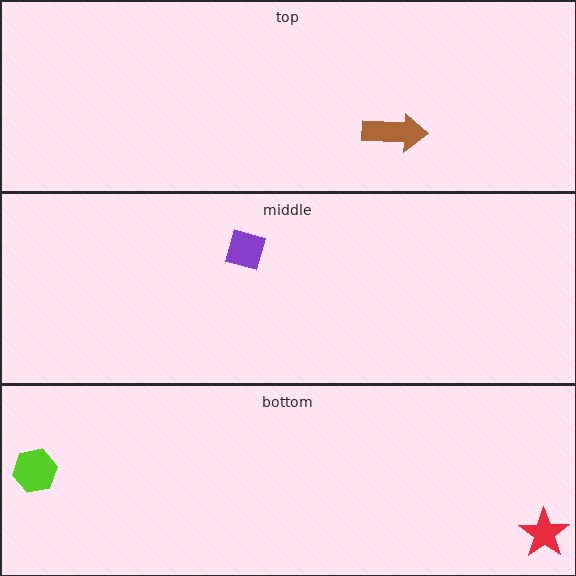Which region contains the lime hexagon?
The bottom region.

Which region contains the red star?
The bottom region.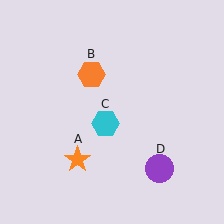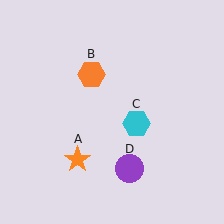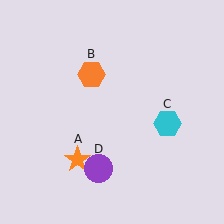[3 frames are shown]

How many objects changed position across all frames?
2 objects changed position: cyan hexagon (object C), purple circle (object D).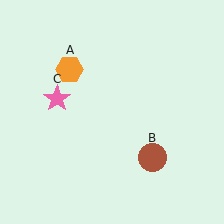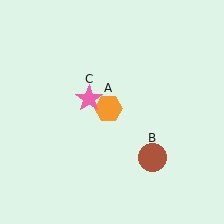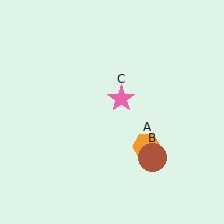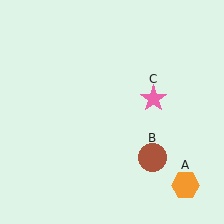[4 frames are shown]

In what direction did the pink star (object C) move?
The pink star (object C) moved right.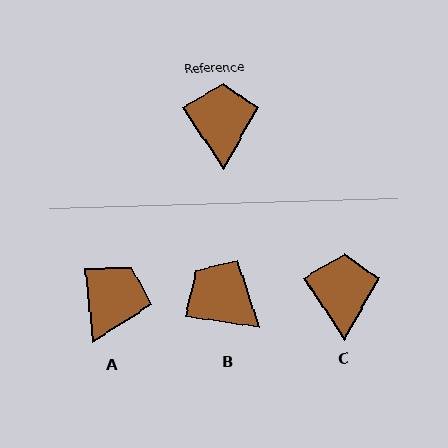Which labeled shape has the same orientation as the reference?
C.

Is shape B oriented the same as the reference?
No, it is off by about 47 degrees.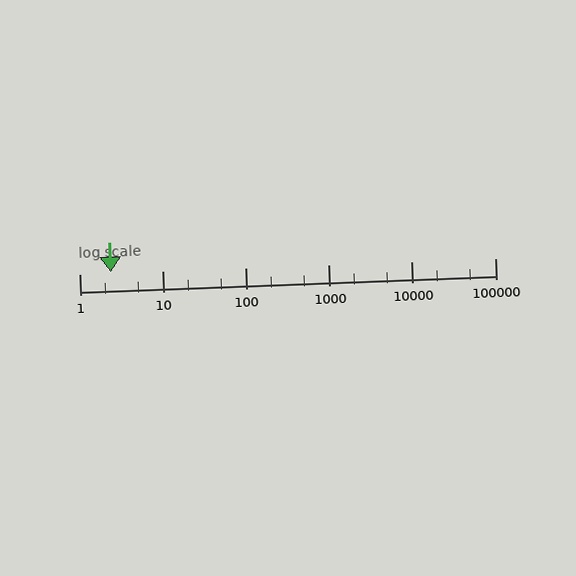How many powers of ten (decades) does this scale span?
The scale spans 5 decades, from 1 to 100000.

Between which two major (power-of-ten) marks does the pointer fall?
The pointer is between 1 and 10.